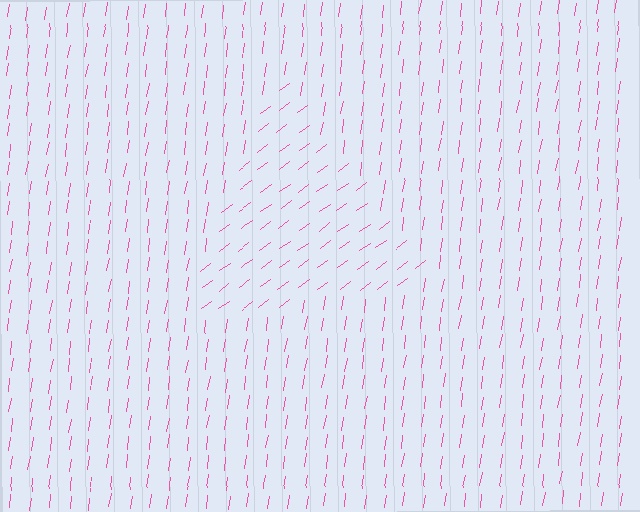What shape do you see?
I see a triangle.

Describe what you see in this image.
The image is filled with small pink line segments. A triangle region in the image has lines oriented differently from the surrounding lines, creating a visible texture boundary.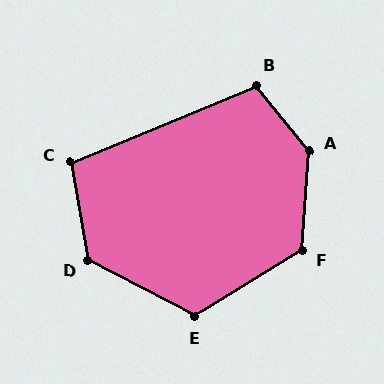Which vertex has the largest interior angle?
A, at approximately 137 degrees.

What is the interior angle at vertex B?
Approximately 107 degrees (obtuse).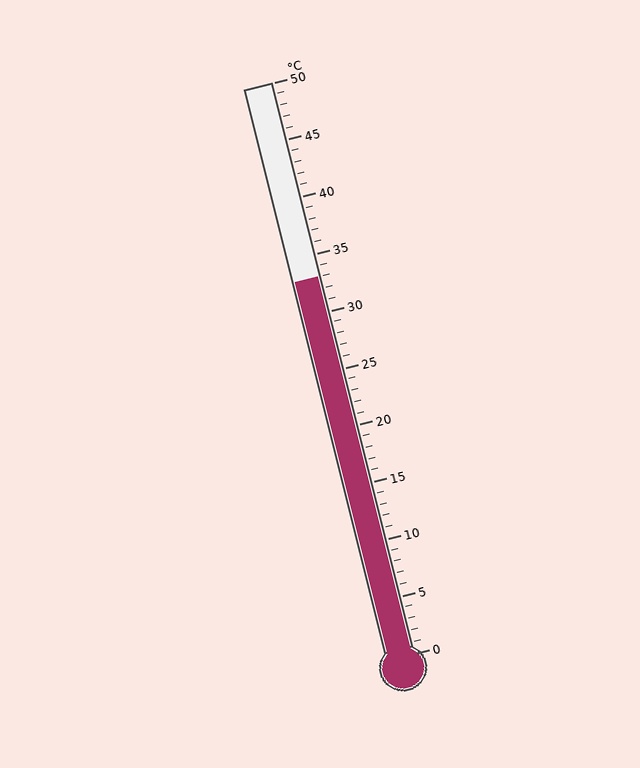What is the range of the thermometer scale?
The thermometer scale ranges from 0°C to 50°C.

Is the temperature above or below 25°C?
The temperature is above 25°C.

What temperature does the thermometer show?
The thermometer shows approximately 33°C.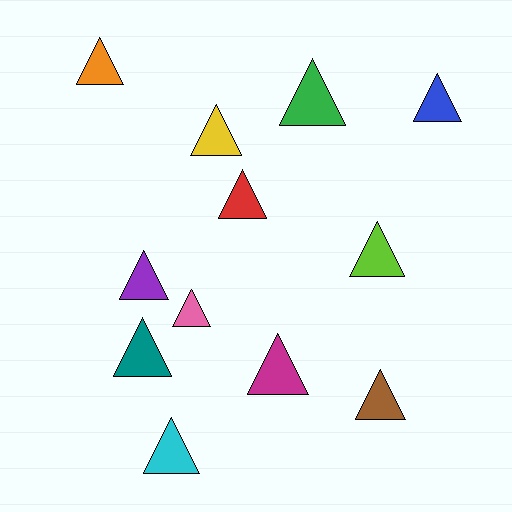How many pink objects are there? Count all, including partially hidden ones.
There is 1 pink object.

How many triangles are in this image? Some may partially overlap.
There are 12 triangles.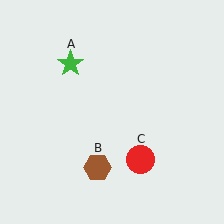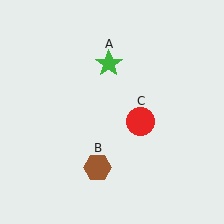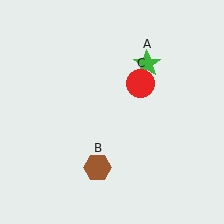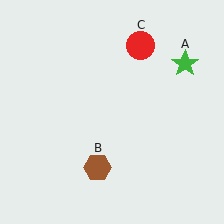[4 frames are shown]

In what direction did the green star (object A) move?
The green star (object A) moved right.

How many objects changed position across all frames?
2 objects changed position: green star (object A), red circle (object C).